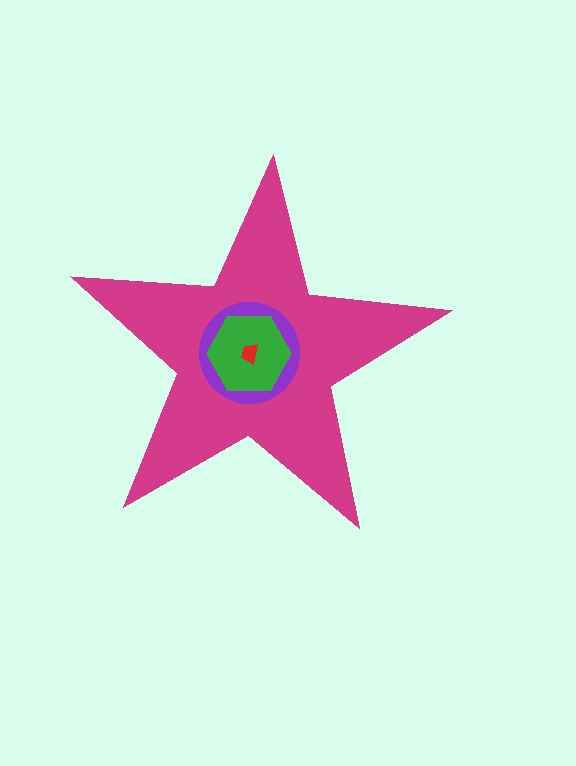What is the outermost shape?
The magenta star.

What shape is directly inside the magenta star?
The purple circle.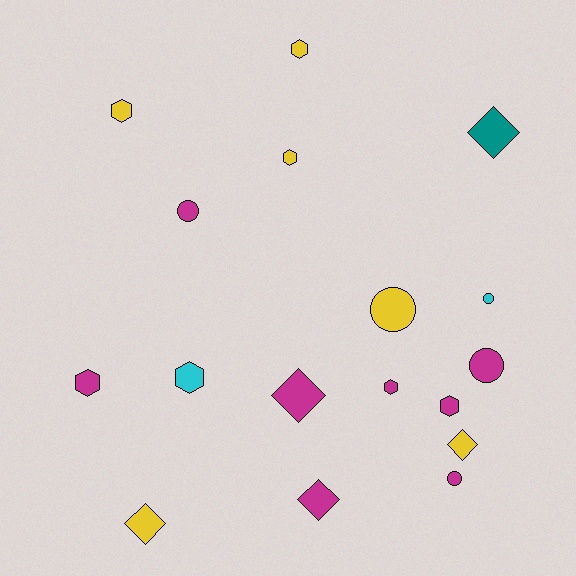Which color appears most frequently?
Magenta, with 8 objects.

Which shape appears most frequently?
Hexagon, with 7 objects.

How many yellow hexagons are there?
There are 3 yellow hexagons.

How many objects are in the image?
There are 17 objects.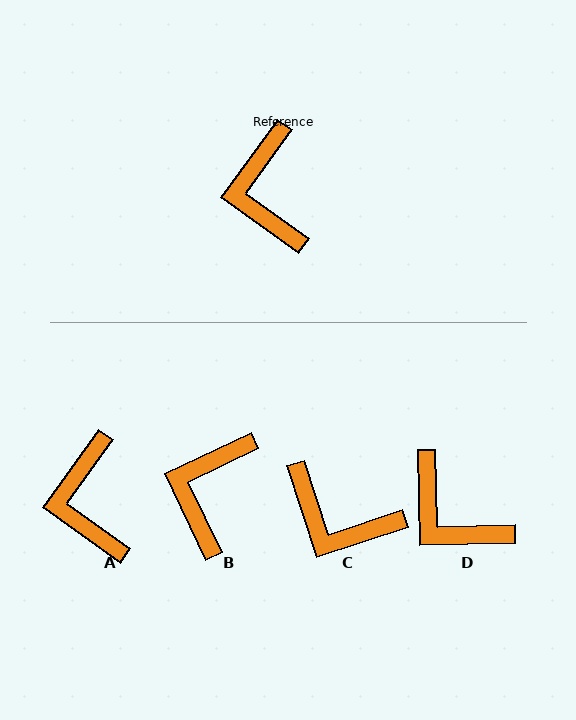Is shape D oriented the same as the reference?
No, it is off by about 37 degrees.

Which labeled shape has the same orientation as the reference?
A.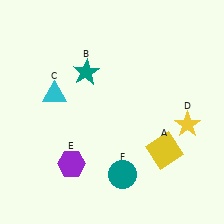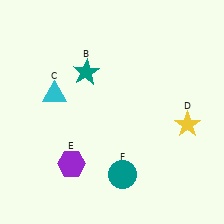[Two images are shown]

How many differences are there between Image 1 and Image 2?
There is 1 difference between the two images.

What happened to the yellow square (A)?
The yellow square (A) was removed in Image 2. It was in the bottom-right area of Image 1.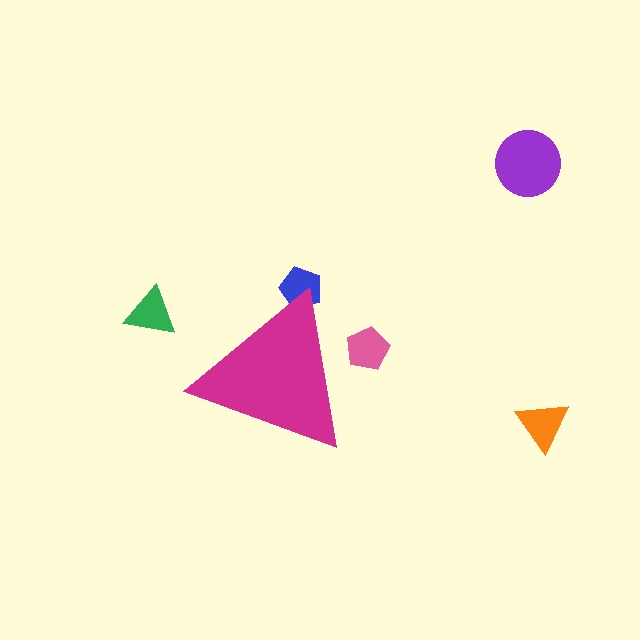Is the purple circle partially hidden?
No, the purple circle is fully visible.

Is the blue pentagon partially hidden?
Yes, the blue pentagon is partially hidden behind the magenta triangle.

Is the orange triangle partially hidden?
No, the orange triangle is fully visible.